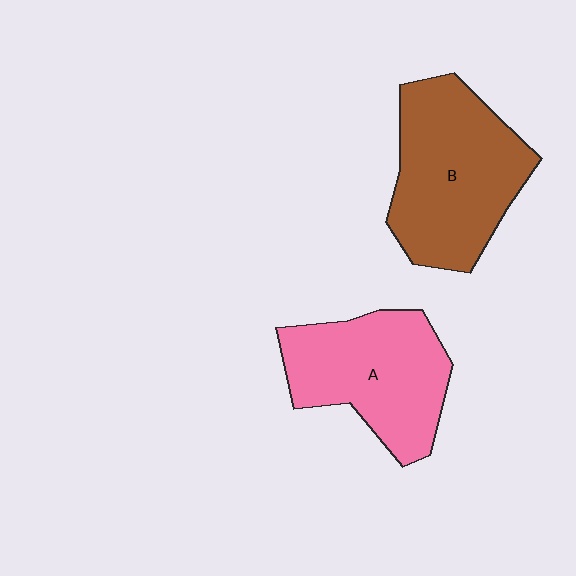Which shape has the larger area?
Shape B (brown).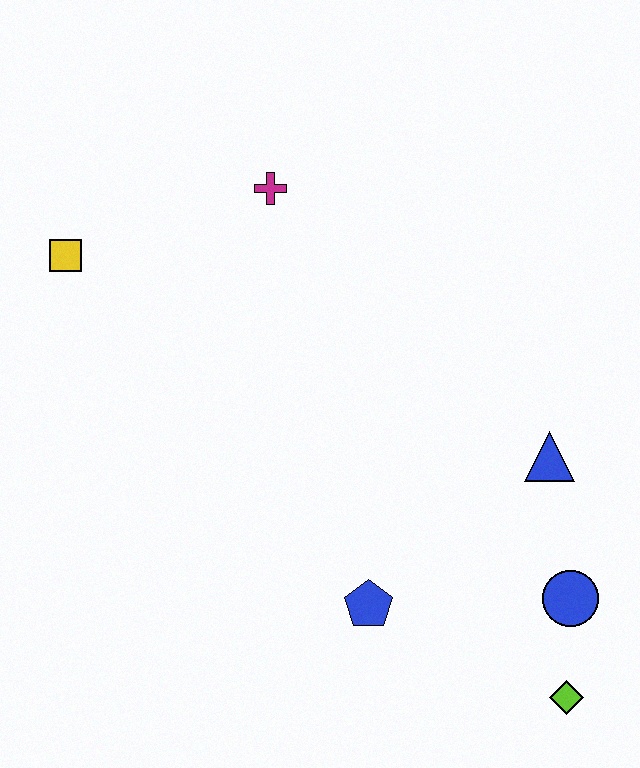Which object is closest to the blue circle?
The lime diamond is closest to the blue circle.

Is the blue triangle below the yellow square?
Yes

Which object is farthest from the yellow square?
The lime diamond is farthest from the yellow square.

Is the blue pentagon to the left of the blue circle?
Yes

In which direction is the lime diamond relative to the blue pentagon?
The lime diamond is to the right of the blue pentagon.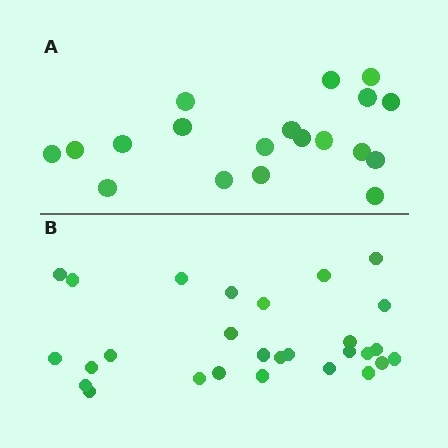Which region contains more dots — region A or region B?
Region B (the bottom region) has more dots.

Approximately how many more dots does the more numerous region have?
Region B has roughly 8 or so more dots than region A.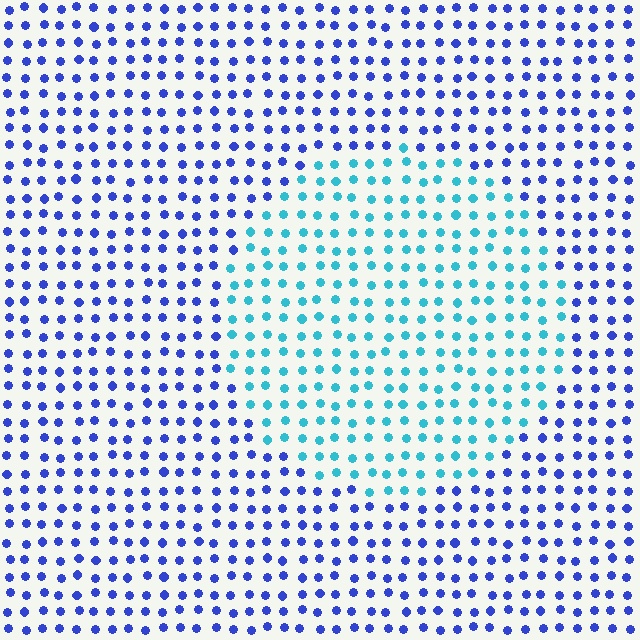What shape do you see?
I see a circle.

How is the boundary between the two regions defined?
The boundary is defined purely by a slight shift in hue (about 47 degrees). Spacing, size, and orientation are identical on both sides.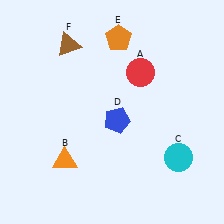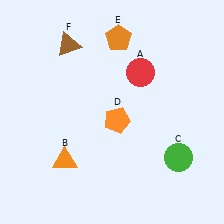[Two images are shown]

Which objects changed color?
C changed from cyan to green. D changed from blue to orange.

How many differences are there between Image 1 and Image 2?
There are 2 differences between the two images.